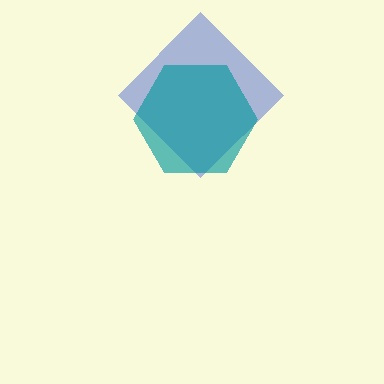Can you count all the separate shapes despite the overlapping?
Yes, there are 2 separate shapes.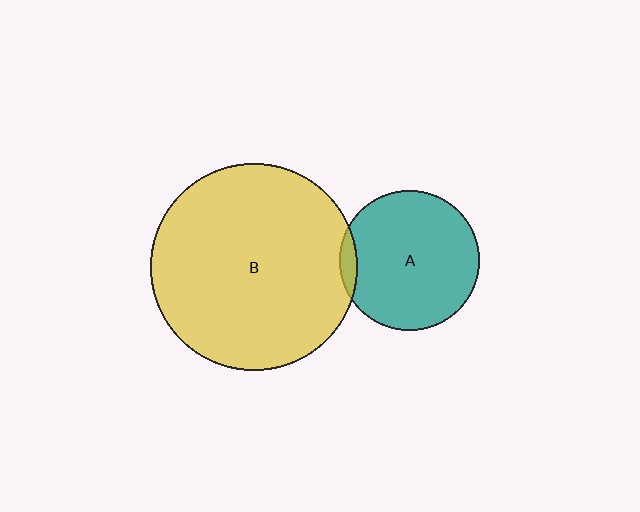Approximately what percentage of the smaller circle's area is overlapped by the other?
Approximately 5%.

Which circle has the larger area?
Circle B (yellow).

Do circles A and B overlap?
Yes.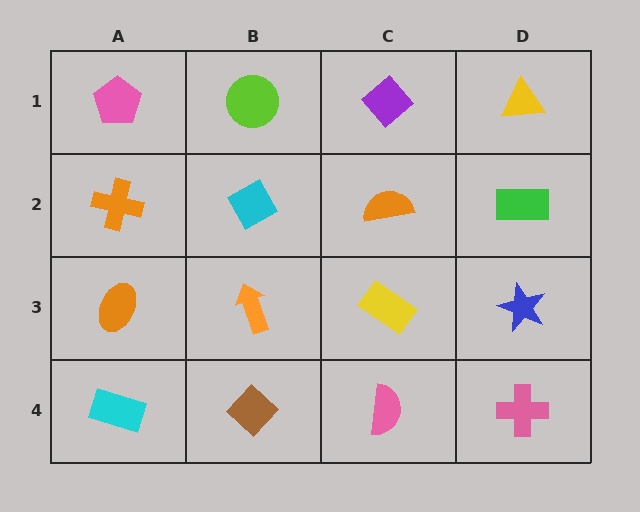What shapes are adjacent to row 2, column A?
A pink pentagon (row 1, column A), an orange ellipse (row 3, column A), a cyan diamond (row 2, column B).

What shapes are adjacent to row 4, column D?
A blue star (row 3, column D), a pink semicircle (row 4, column C).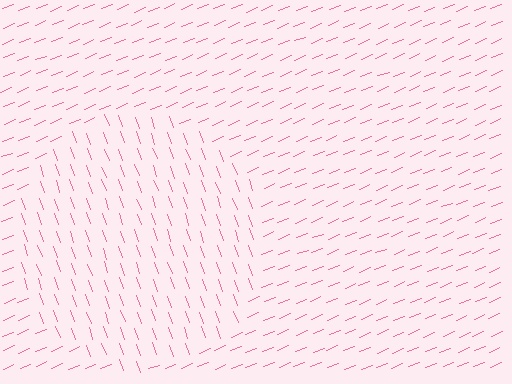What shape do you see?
I see a circle.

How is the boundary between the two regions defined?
The boundary is defined purely by a change in line orientation (approximately 87 degrees difference). All lines are the same color and thickness.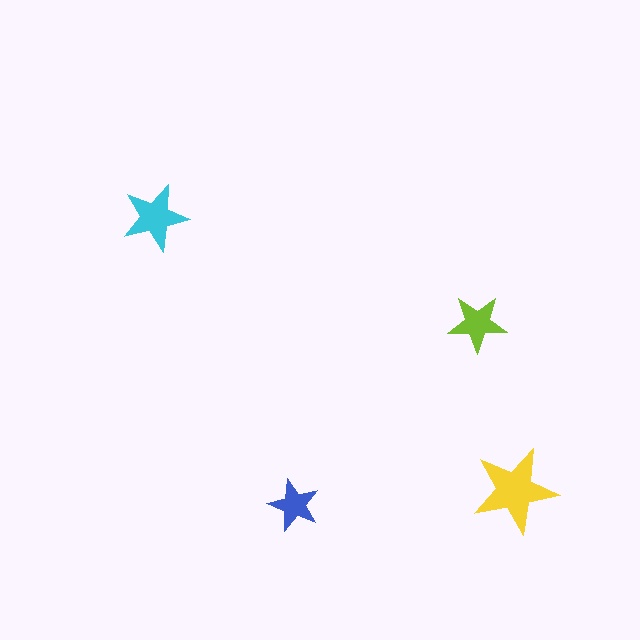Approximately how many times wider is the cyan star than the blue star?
About 1.5 times wider.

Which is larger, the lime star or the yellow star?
The yellow one.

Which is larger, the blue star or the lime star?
The lime one.